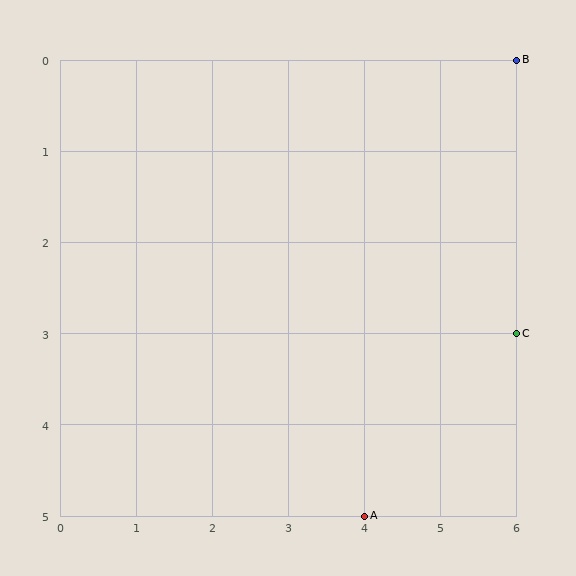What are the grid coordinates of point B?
Point B is at grid coordinates (6, 0).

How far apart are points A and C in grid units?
Points A and C are 2 columns and 2 rows apart (about 2.8 grid units diagonally).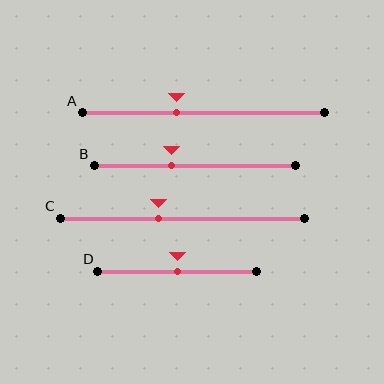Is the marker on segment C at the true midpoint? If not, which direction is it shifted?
No, the marker on segment C is shifted to the left by about 10% of the segment length.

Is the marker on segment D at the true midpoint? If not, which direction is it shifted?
Yes, the marker on segment D is at the true midpoint.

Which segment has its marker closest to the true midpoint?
Segment D has its marker closest to the true midpoint.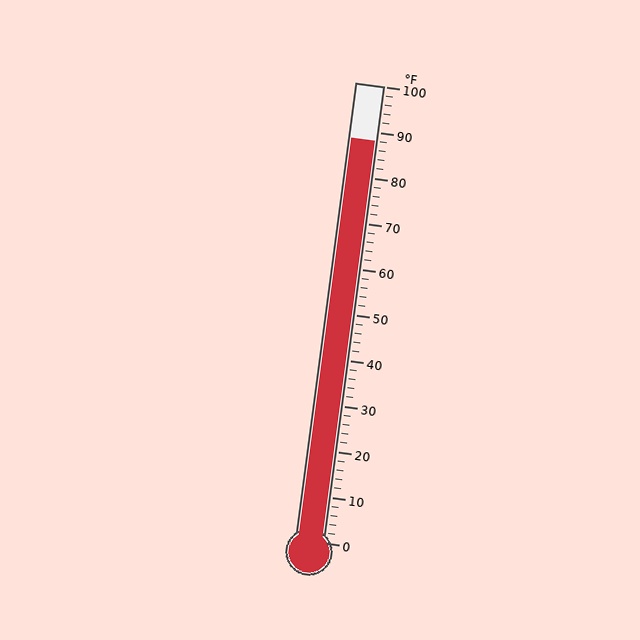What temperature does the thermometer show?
The thermometer shows approximately 88°F.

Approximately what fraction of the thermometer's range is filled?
The thermometer is filled to approximately 90% of its range.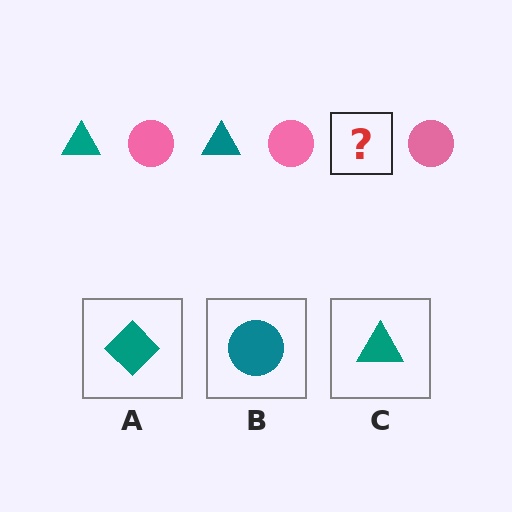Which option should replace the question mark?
Option C.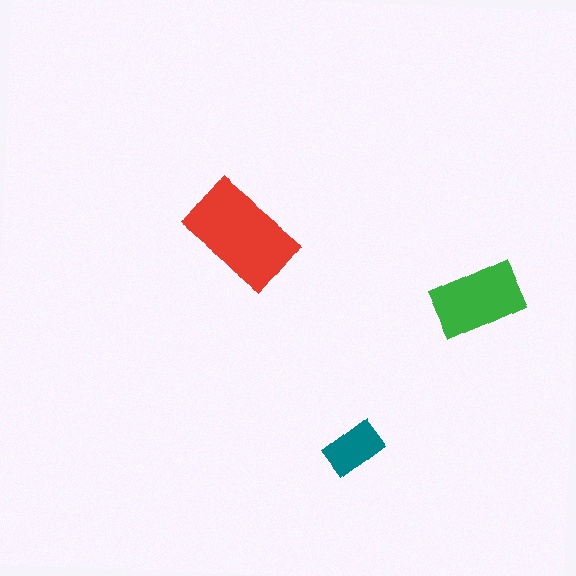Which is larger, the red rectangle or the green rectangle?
The red one.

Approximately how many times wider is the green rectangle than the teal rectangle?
About 1.5 times wider.